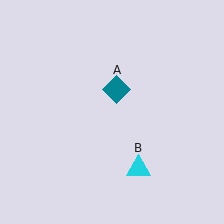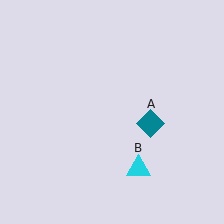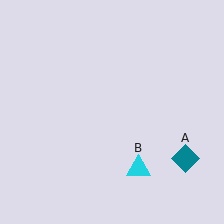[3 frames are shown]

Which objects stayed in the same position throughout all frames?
Cyan triangle (object B) remained stationary.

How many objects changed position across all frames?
1 object changed position: teal diamond (object A).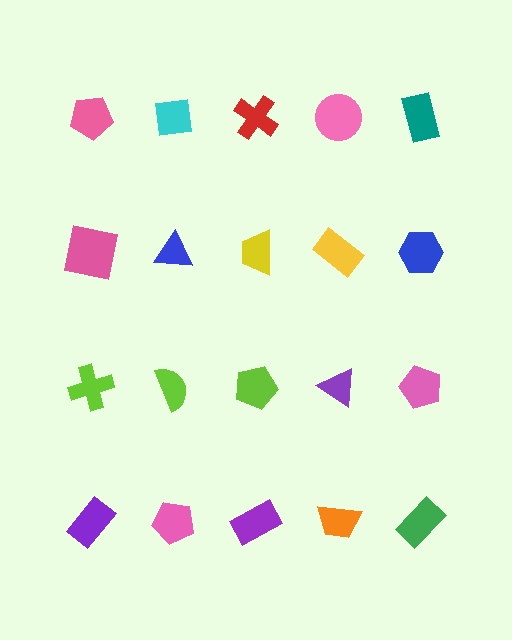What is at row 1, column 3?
A red cross.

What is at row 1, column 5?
A teal rectangle.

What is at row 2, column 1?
A pink square.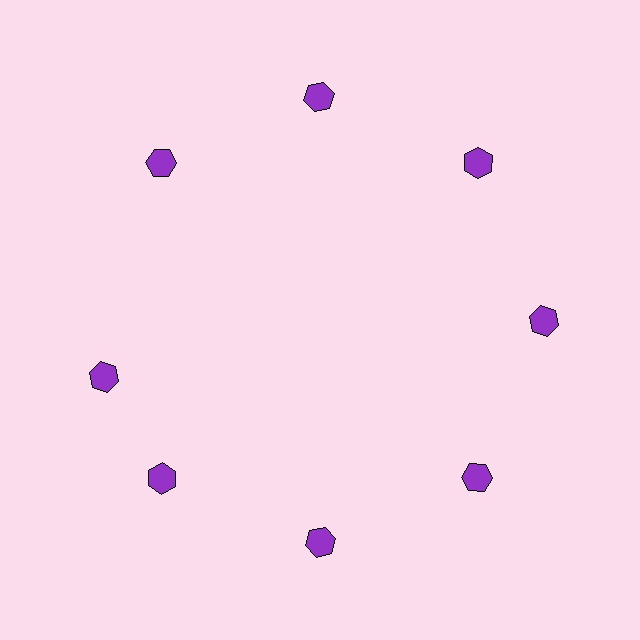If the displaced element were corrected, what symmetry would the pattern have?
It would have 8-fold rotational symmetry — the pattern would map onto itself every 45 degrees.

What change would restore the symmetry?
The symmetry would be restored by rotating it back into even spacing with its neighbors so that all 8 hexagons sit at equal angles and equal distance from the center.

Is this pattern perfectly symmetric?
No. The 8 purple hexagons are arranged in a ring, but one element near the 9 o'clock position is rotated out of alignment along the ring, breaking the 8-fold rotational symmetry.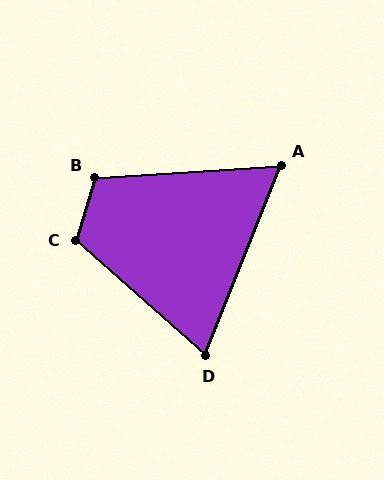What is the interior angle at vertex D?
Approximately 70 degrees (acute).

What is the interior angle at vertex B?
Approximately 110 degrees (obtuse).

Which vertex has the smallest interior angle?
A, at approximately 65 degrees.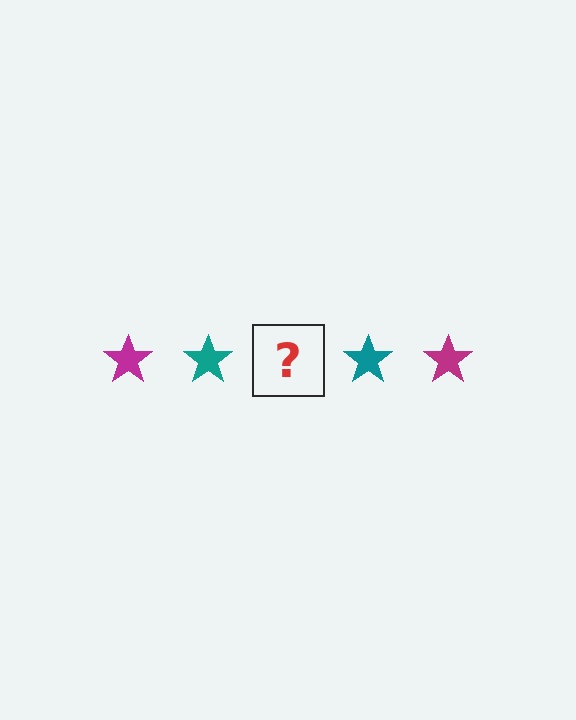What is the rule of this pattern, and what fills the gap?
The rule is that the pattern cycles through magenta, teal stars. The gap should be filled with a magenta star.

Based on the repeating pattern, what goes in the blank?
The blank should be a magenta star.